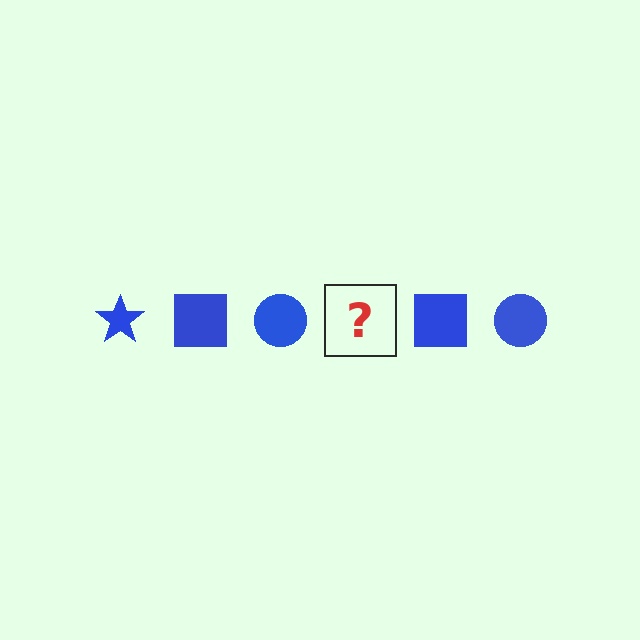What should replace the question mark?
The question mark should be replaced with a blue star.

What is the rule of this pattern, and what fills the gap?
The rule is that the pattern cycles through star, square, circle shapes in blue. The gap should be filled with a blue star.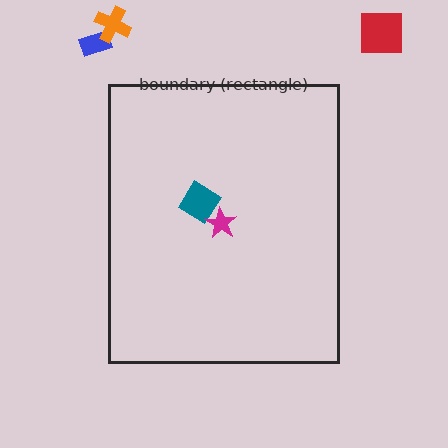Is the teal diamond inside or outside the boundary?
Inside.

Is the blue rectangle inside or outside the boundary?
Outside.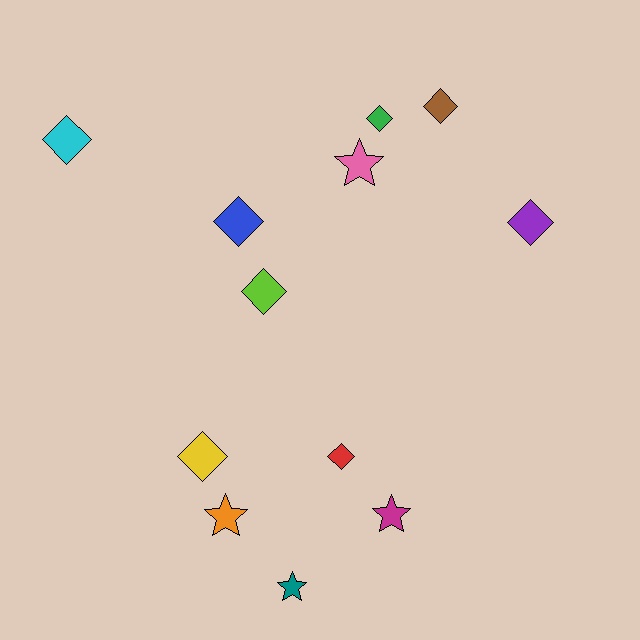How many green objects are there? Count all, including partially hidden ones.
There is 1 green object.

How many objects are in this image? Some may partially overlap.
There are 12 objects.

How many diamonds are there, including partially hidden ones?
There are 8 diamonds.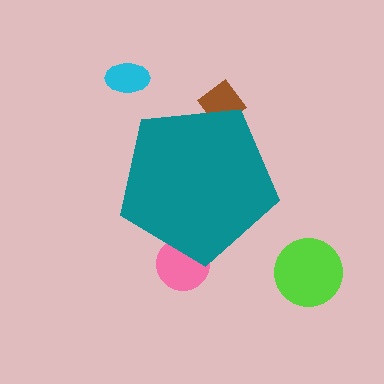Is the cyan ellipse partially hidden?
No, the cyan ellipse is fully visible.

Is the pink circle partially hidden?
Yes, the pink circle is partially hidden behind the teal pentagon.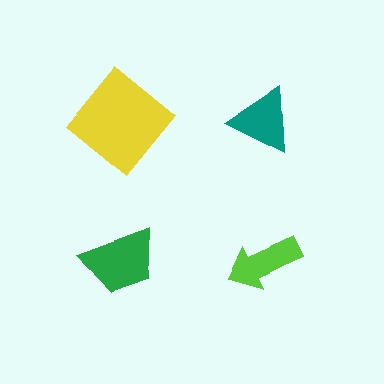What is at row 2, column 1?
A green trapezoid.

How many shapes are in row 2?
2 shapes.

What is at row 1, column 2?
A teal triangle.